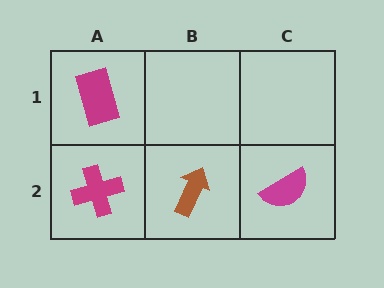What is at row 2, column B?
A brown arrow.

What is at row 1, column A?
A magenta rectangle.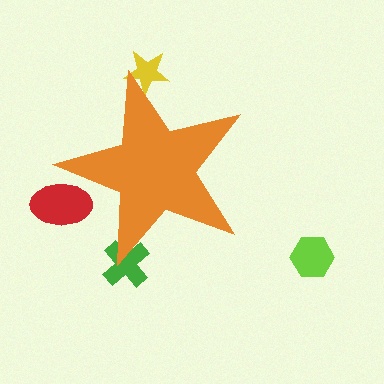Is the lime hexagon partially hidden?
No, the lime hexagon is fully visible.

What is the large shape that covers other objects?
An orange star.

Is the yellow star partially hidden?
Yes, the yellow star is partially hidden behind the orange star.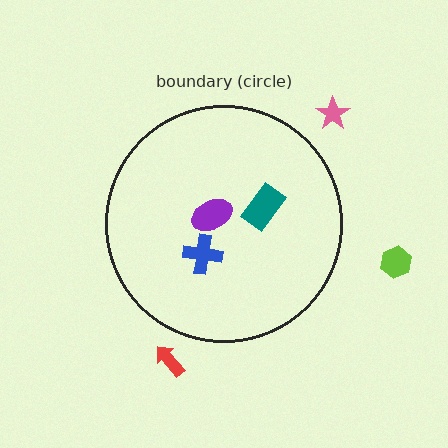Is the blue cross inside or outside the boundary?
Inside.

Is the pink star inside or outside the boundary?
Outside.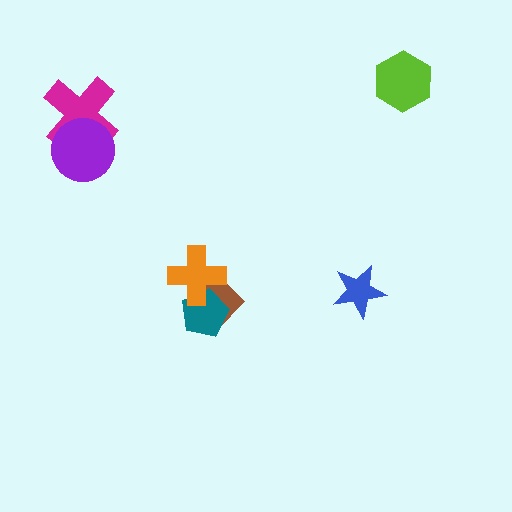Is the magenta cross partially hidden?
Yes, it is partially covered by another shape.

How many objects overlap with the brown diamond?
2 objects overlap with the brown diamond.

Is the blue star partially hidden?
No, no other shape covers it.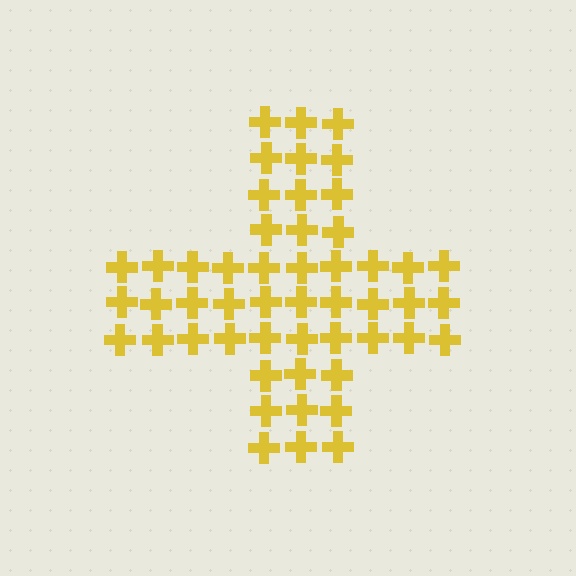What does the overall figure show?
The overall figure shows a cross.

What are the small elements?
The small elements are crosses.